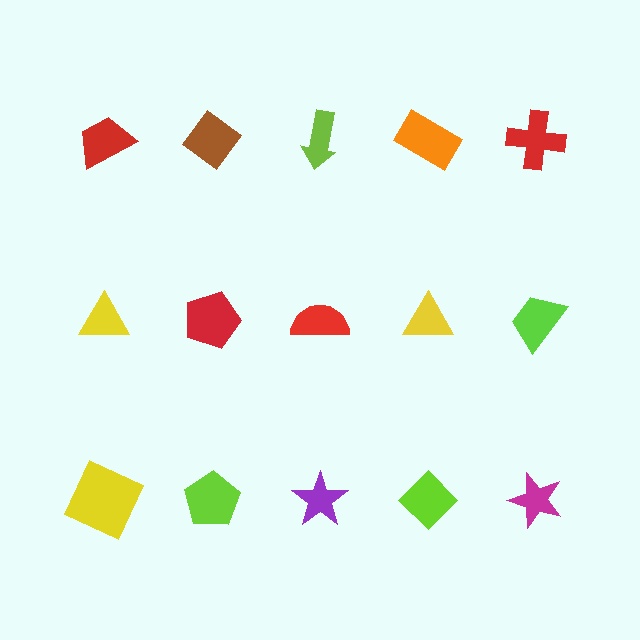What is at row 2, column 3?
A red semicircle.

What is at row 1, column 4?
An orange rectangle.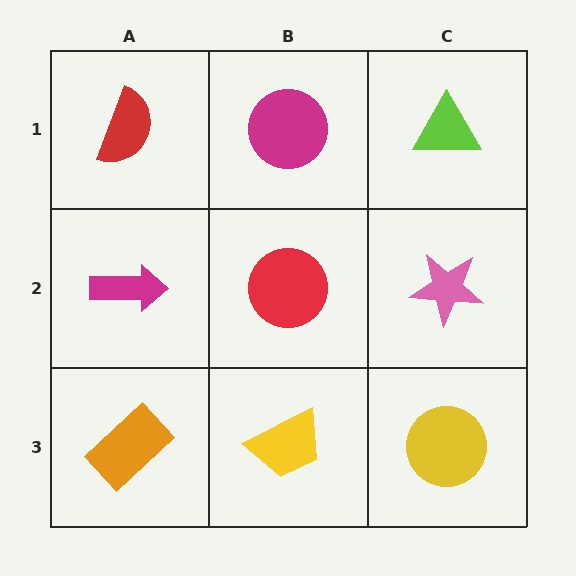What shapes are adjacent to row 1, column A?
A magenta arrow (row 2, column A), a magenta circle (row 1, column B).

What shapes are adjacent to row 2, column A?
A red semicircle (row 1, column A), an orange rectangle (row 3, column A), a red circle (row 2, column B).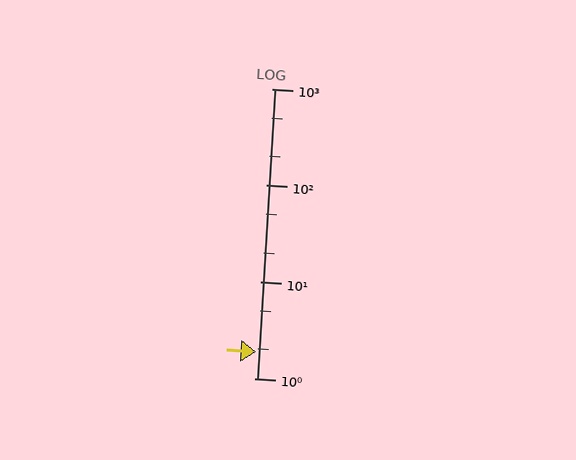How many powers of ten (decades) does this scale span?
The scale spans 3 decades, from 1 to 1000.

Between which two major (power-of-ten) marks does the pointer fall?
The pointer is between 1 and 10.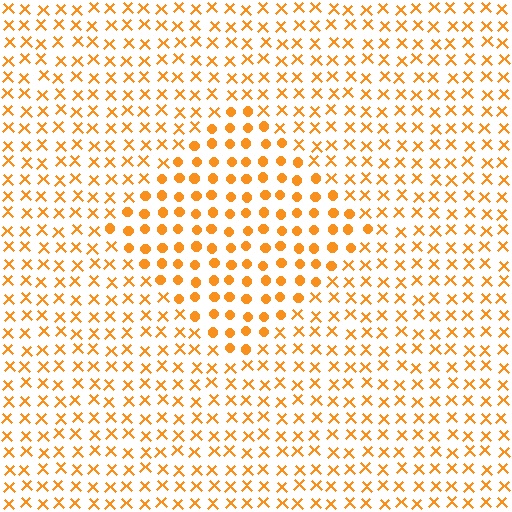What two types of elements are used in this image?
The image uses circles inside the diamond region and X marks outside it.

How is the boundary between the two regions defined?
The boundary is defined by a change in element shape: circles inside vs. X marks outside. All elements share the same color and spacing.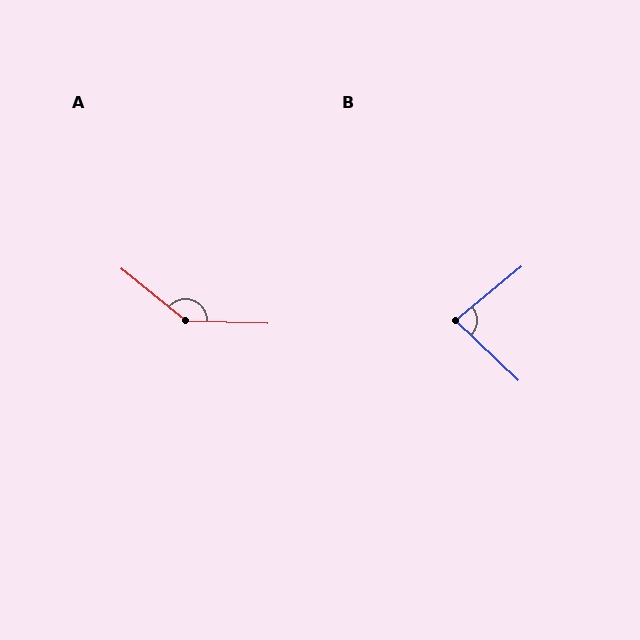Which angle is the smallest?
B, at approximately 82 degrees.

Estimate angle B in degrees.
Approximately 82 degrees.